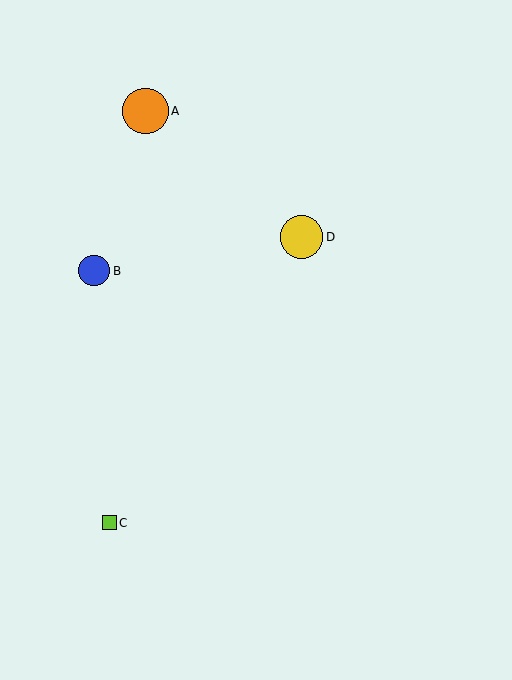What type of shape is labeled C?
Shape C is a lime square.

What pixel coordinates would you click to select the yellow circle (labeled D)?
Click at (302, 237) to select the yellow circle D.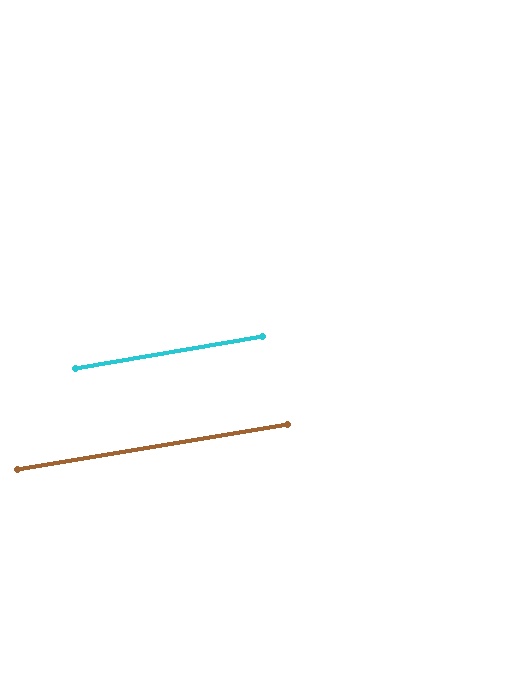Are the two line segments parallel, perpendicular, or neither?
Parallel — their directions differ by only 0.2°.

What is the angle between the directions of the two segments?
Approximately 0 degrees.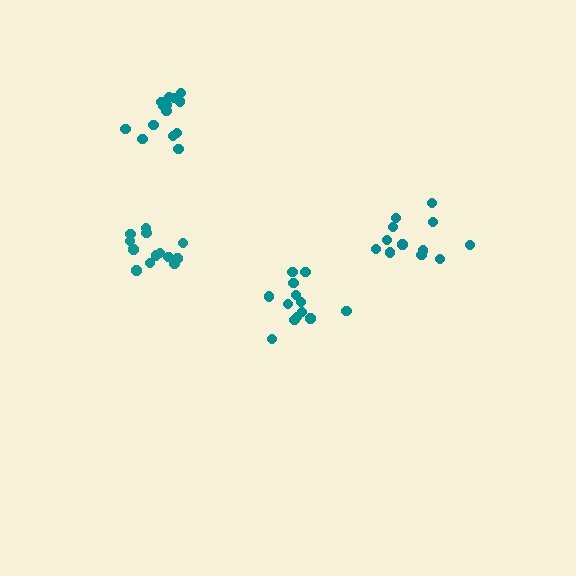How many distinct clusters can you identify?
There are 4 distinct clusters.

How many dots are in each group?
Group 1: 13 dots, Group 2: 13 dots, Group 3: 13 dots, Group 4: 14 dots (53 total).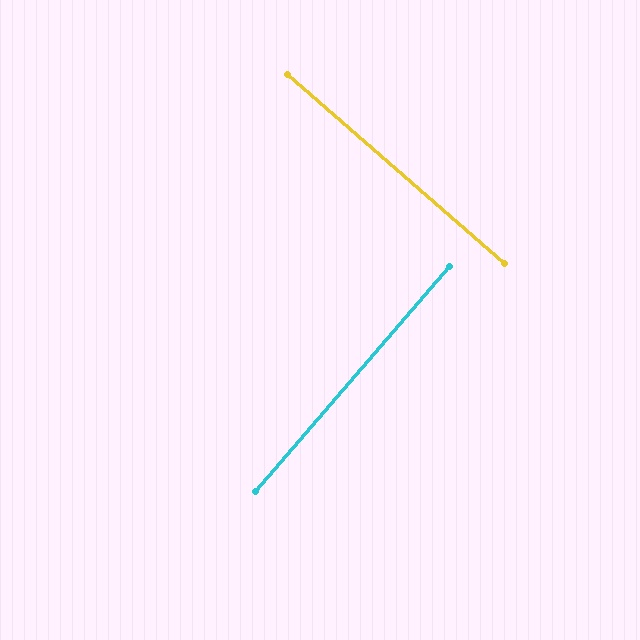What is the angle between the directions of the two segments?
Approximately 90 degrees.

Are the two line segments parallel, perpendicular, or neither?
Perpendicular — they meet at approximately 90°.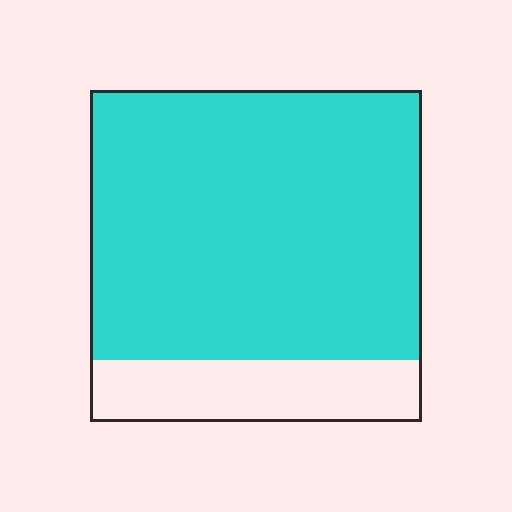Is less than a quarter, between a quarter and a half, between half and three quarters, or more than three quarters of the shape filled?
More than three quarters.